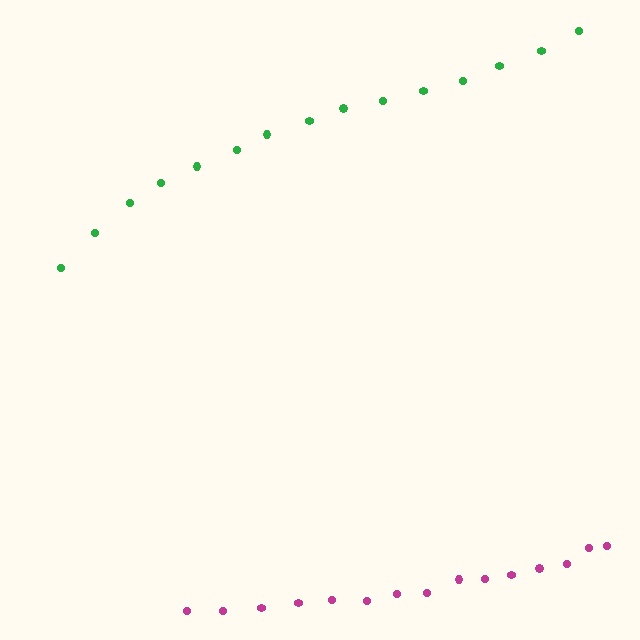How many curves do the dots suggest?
There are 2 distinct paths.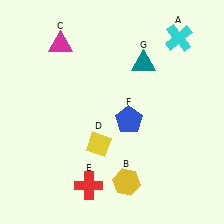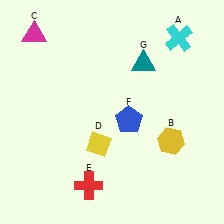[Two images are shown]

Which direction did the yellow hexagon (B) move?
The yellow hexagon (B) moved right.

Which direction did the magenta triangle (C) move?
The magenta triangle (C) moved left.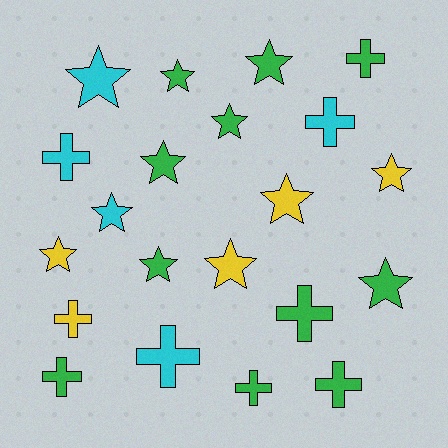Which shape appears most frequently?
Star, with 12 objects.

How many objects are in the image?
There are 21 objects.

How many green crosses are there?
There are 5 green crosses.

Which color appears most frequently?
Green, with 11 objects.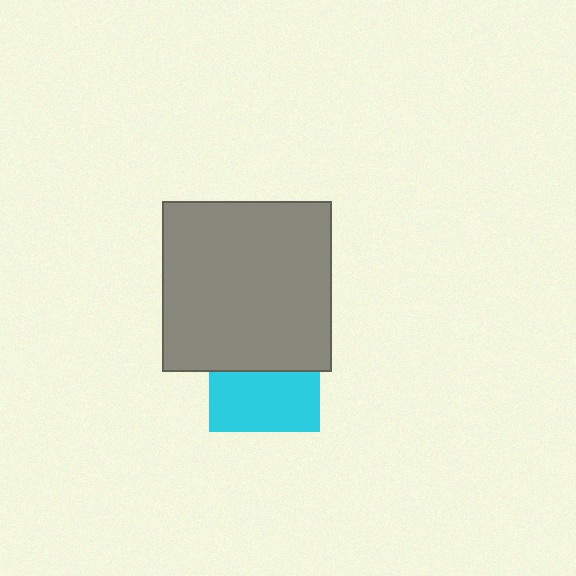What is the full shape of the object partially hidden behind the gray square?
The partially hidden object is a cyan square.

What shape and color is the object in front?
The object in front is a gray square.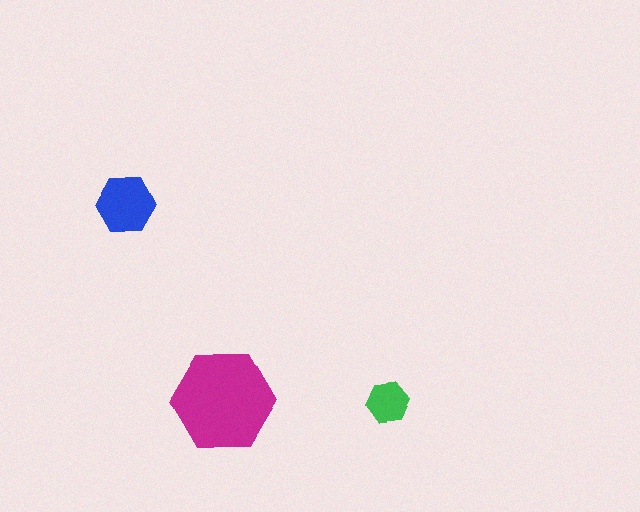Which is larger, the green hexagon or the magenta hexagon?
The magenta one.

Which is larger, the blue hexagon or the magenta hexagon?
The magenta one.